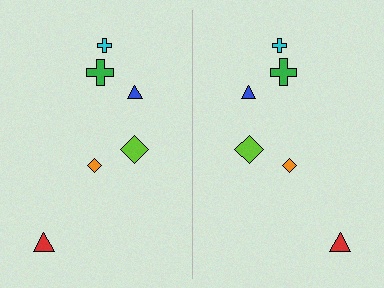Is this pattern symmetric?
Yes, this pattern has bilateral (reflection) symmetry.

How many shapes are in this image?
There are 12 shapes in this image.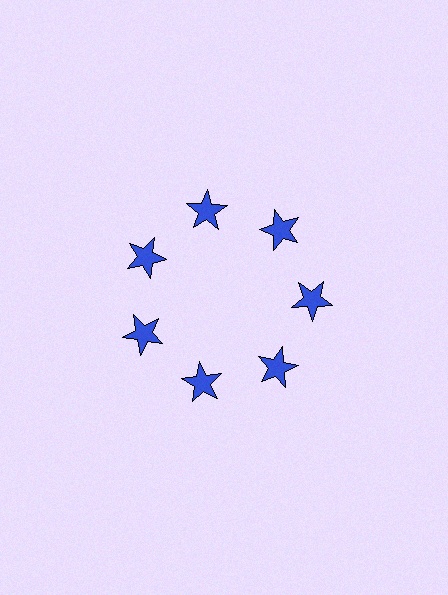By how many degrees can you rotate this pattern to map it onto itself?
The pattern maps onto itself every 51 degrees of rotation.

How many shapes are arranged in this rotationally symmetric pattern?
There are 7 shapes, arranged in 7 groups of 1.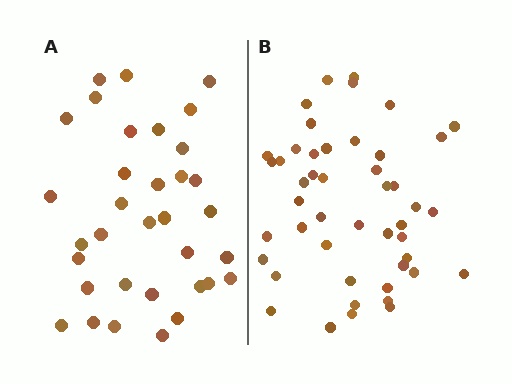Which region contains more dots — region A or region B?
Region B (the right region) has more dots.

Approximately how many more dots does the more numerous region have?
Region B has approximately 15 more dots than region A.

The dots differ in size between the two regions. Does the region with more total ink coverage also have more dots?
No. Region A has more total ink coverage because its dots are larger, but region B actually contains more individual dots. Total area can be misleading — the number of items is what matters here.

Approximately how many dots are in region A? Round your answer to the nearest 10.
About 30 dots. (The exact count is 34, which rounds to 30.)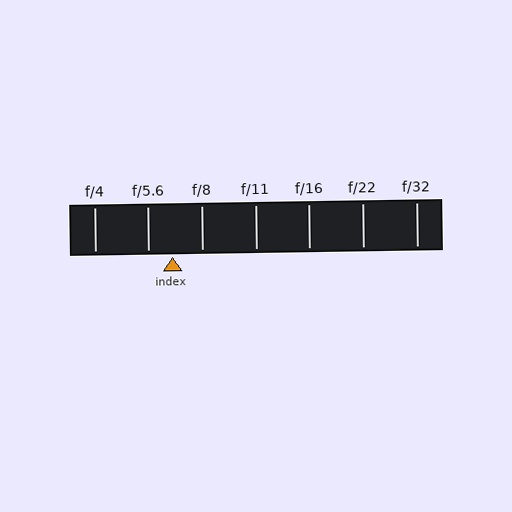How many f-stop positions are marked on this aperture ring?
There are 7 f-stop positions marked.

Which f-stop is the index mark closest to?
The index mark is closest to f/5.6.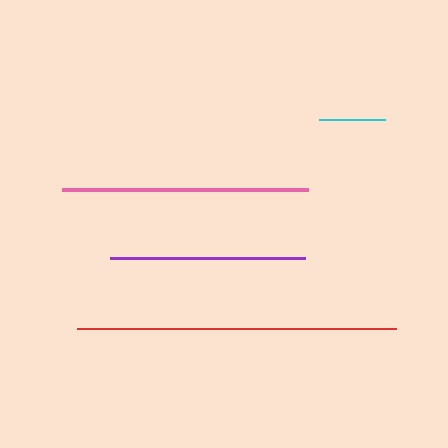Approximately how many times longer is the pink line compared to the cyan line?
The pink line is approximately 3.7 times the length of the cyan line.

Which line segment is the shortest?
The cyan line is the shortest at approximately 66 pixels.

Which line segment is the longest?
The red line is the longest at approximately 319 pixels.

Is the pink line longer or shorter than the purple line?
The pink line is longer than the purple line.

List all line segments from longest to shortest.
From longest to shortest: red, pink, purple, cyan.